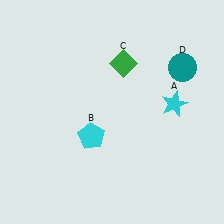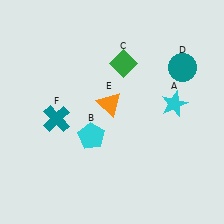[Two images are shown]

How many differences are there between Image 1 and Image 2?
There are 2 differences between the two images.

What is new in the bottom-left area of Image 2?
A teal cross (F) was added in the bottom-left area of Image 2.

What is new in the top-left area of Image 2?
An orange triangle (E) was added in the top-left area of Image 2.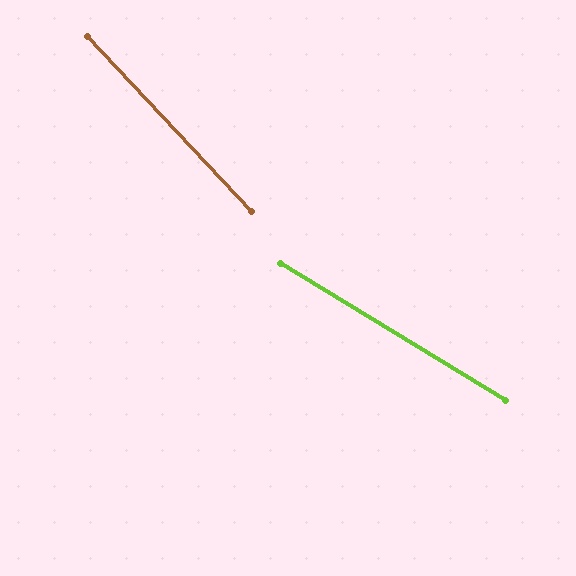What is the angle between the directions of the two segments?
Approximately 15 degrees.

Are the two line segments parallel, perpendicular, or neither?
Neither parallel nor perpendicular — they differ by about 15°.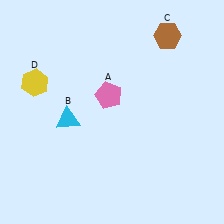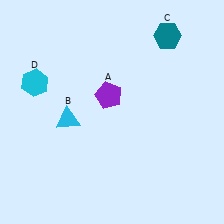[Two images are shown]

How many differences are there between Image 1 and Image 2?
There are 3 differences between the two images.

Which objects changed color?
A changed from pink to purple. C changed from brown to teal. D changed from yellow to cyan.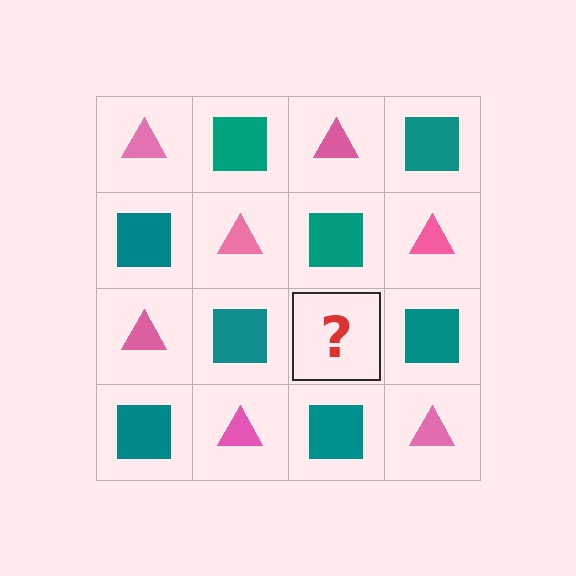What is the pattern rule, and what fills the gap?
The rule is that it alternates pink triangle and teal square in a checkerboard pattern. The gap should be filled with a pink triangle.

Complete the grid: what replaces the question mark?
The question mark should be replaced with a pink triangle.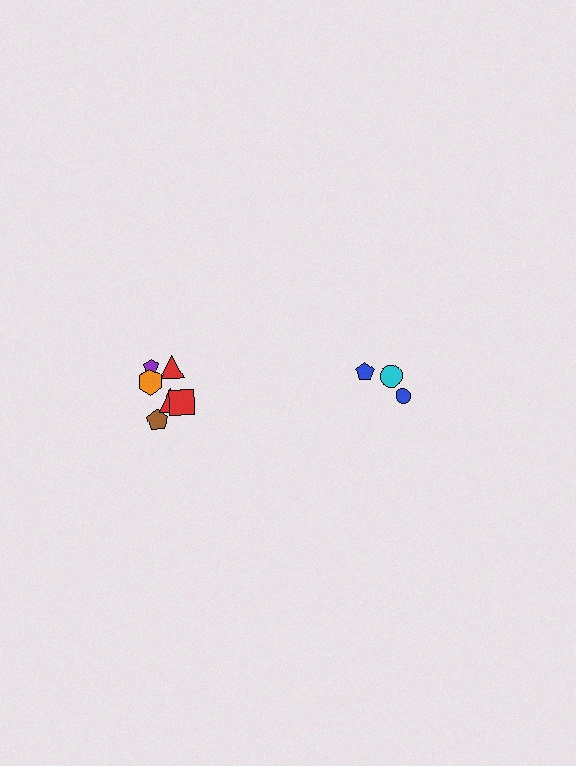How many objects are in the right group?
There are 3 objects.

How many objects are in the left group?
There are 6 objects.